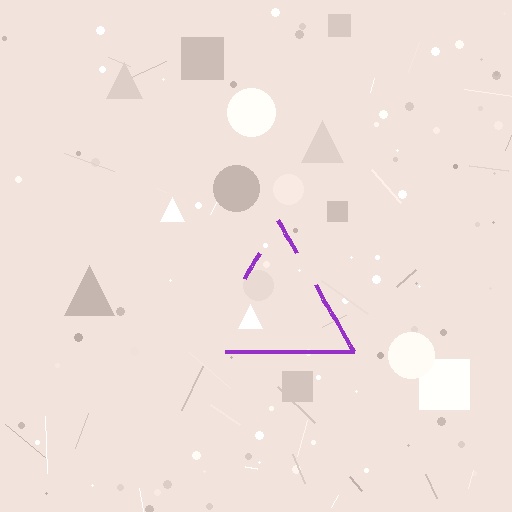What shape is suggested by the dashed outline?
The dashed outline suggests a triangle.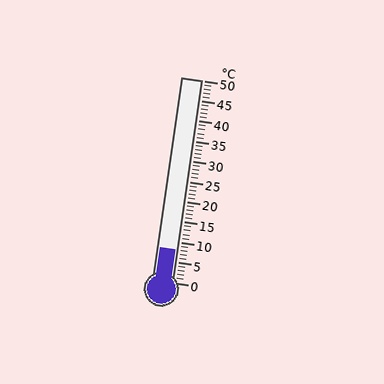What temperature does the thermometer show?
The thermometer shows approximately 8°C.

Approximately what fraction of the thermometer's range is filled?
The thermometer is filled to approximately 15% of its range.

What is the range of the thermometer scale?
The thermometer scale ranges from 0°C to 50°C.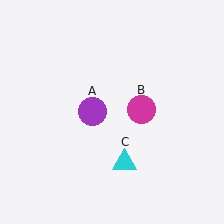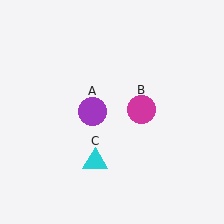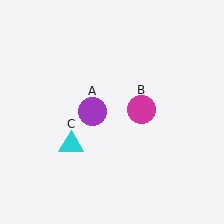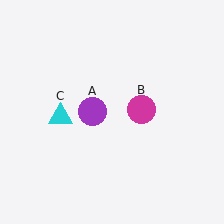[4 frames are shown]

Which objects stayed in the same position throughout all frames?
Purple circle (object A) and magenta circle (object B) remained stationary.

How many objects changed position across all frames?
1 object changed position: cyan triangle (object C).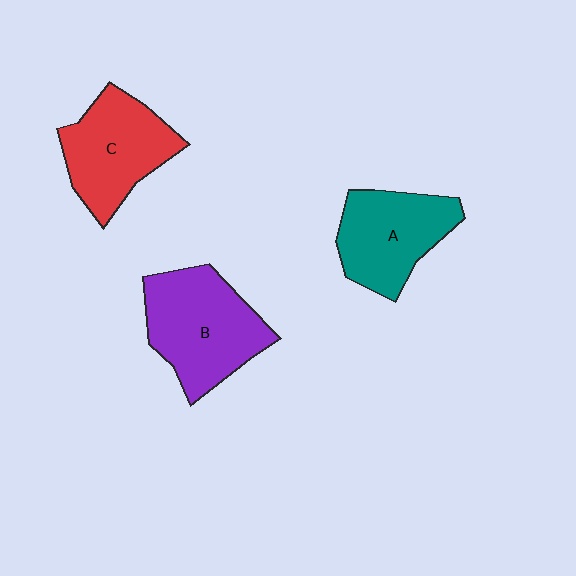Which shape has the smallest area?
Shape A (teal).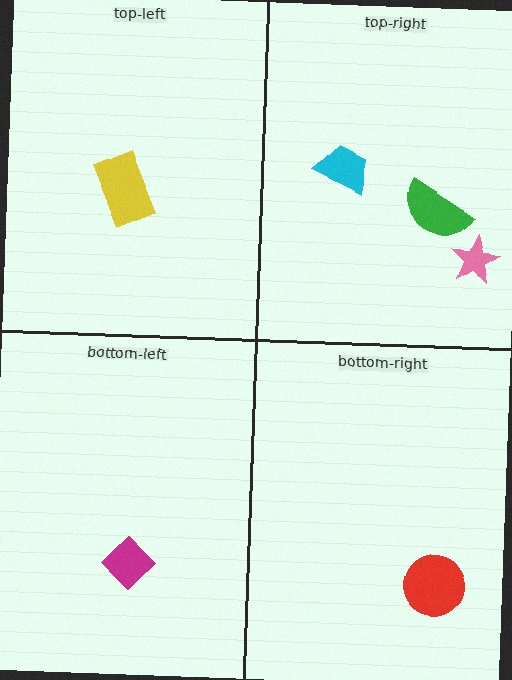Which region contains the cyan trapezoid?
The top-right region.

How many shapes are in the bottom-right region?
1.